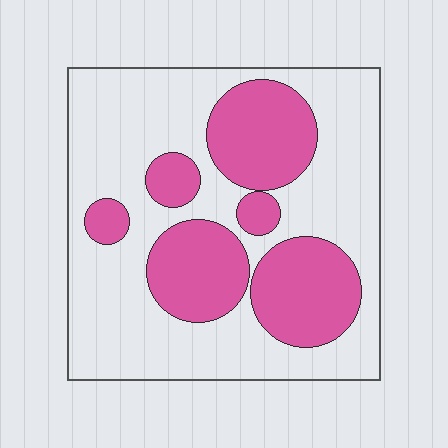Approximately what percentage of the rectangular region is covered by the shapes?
Approximately 35%.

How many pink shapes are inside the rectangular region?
6.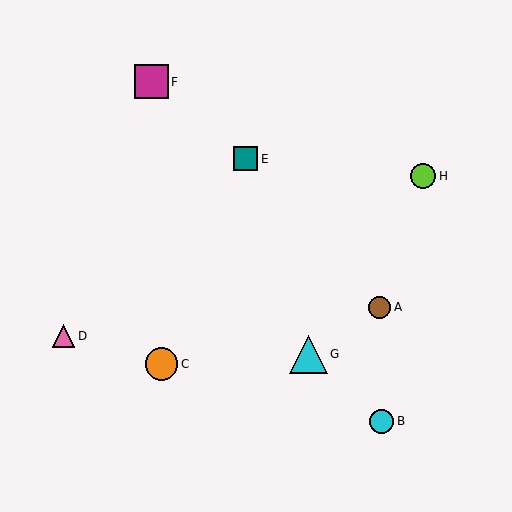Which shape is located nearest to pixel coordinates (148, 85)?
The magenta square (labeled F) at (151, 82) is nearest to that location.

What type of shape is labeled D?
Shape D is a pink triangle.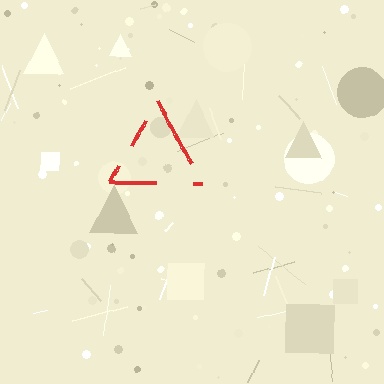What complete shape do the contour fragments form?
The contour fragments form a triangle.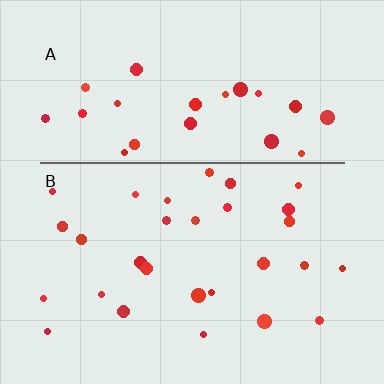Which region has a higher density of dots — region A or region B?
B (the bottom).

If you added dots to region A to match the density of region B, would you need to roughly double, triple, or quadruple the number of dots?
Approximately double.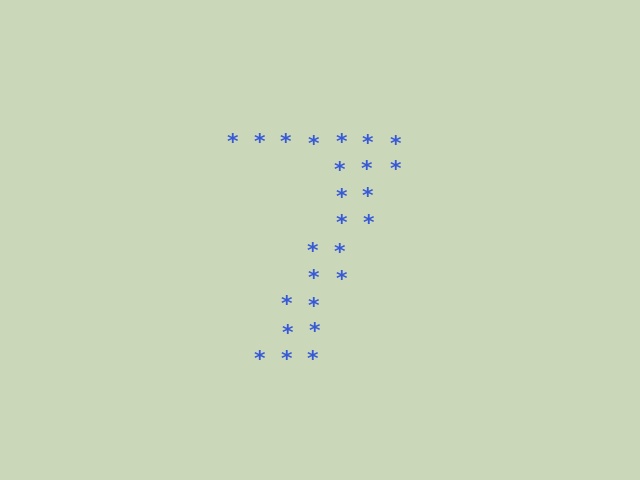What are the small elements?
The small elements are asterisks.